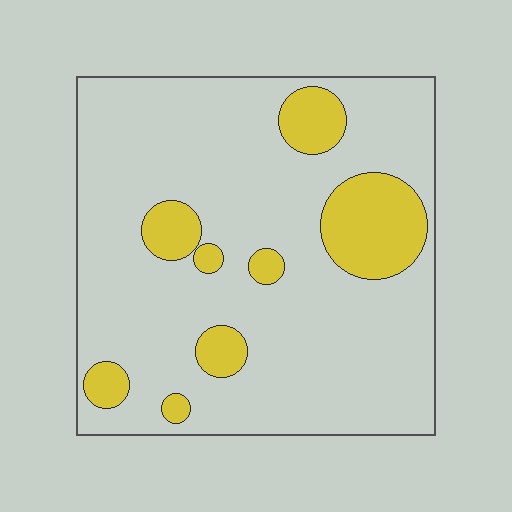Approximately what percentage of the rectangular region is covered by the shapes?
Approximately 15%.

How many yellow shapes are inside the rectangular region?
8.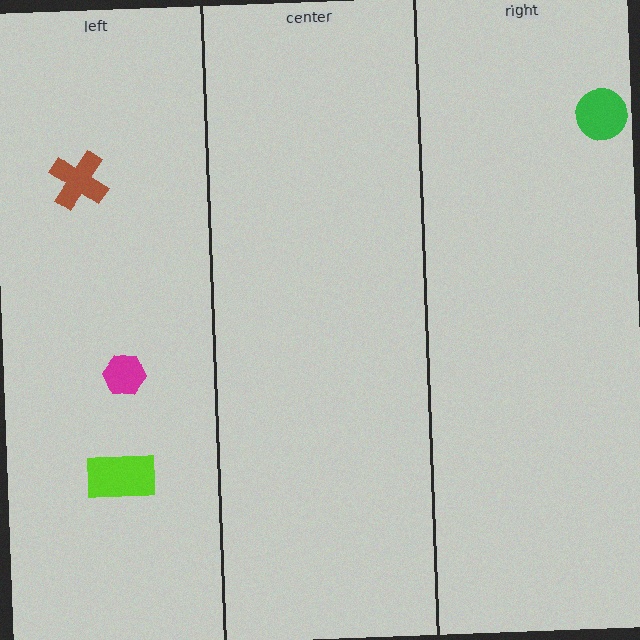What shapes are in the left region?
The brown cross, the lime rectangle, the magenta hexagon.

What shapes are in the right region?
The green circle.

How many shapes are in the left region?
3.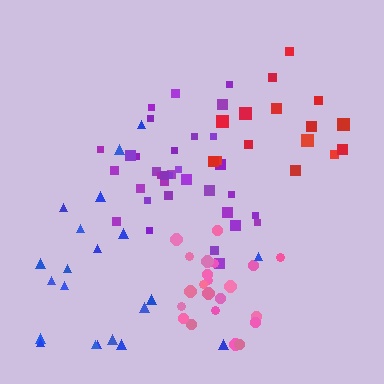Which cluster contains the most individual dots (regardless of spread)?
Purple (34).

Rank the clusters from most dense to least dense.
pink, purple, red, blue.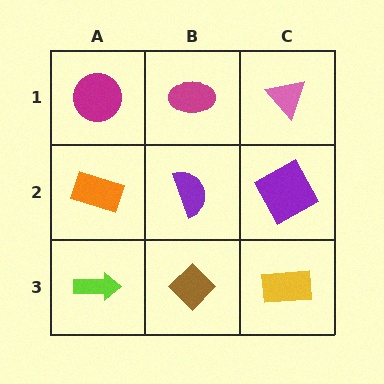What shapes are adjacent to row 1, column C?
A purple square (row 2, column C), a magenta ellipse (row 1, column B).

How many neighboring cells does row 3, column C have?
2.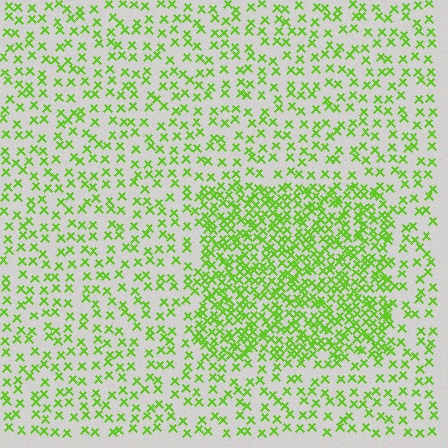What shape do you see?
I see a rectangle.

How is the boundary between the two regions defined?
The boundary is defined by a change in element density (approximately 2.3x ratio). All elements are the same color, size, and shape.